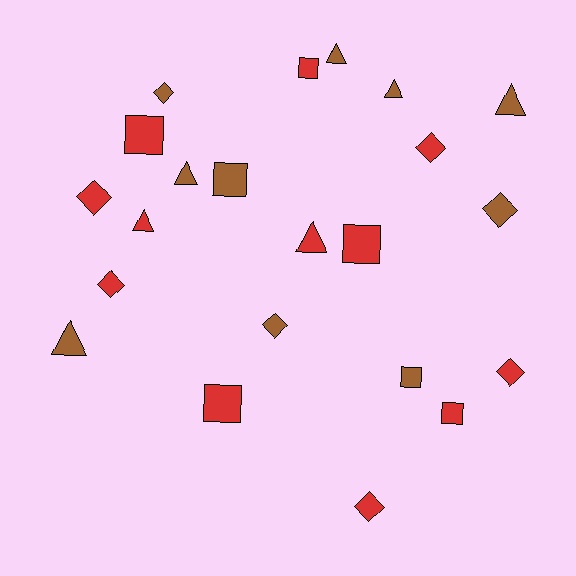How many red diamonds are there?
There are 5 red diamonds.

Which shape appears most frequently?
Diamond, with 8 objects.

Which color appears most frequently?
Red, with 12 objects.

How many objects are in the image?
There are 22 objects.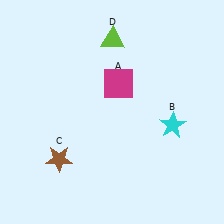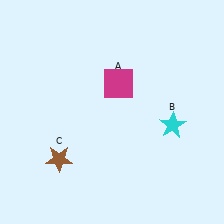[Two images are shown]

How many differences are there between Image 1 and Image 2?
There is 1 difference between the two images.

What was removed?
The lime triangle (D) was removed in Image 2.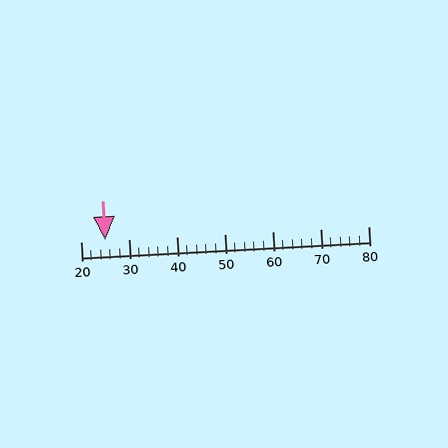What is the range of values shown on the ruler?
The ruler shows values from 20 to 80.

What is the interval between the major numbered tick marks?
The major tick marks are spaced 10 units apart.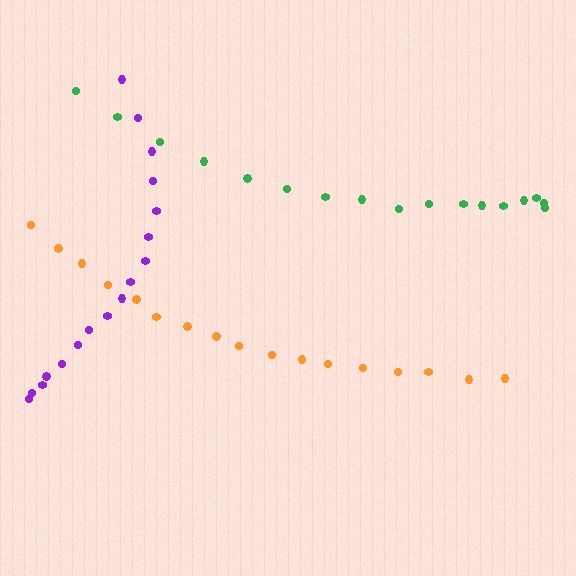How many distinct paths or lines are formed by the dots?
There are 3 distinct paths.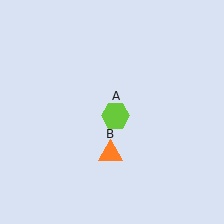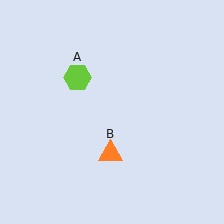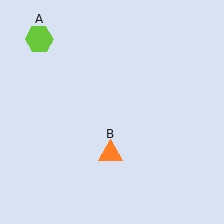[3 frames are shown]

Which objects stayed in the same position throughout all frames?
Orange triangle (object B) remained stationary.